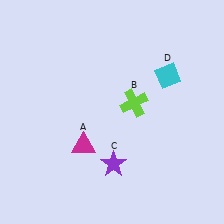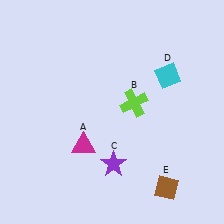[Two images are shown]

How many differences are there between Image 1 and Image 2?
There is 1 difference between the two images.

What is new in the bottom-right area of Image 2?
A brown diamond (E) was added in the bottom-right area of Image 2.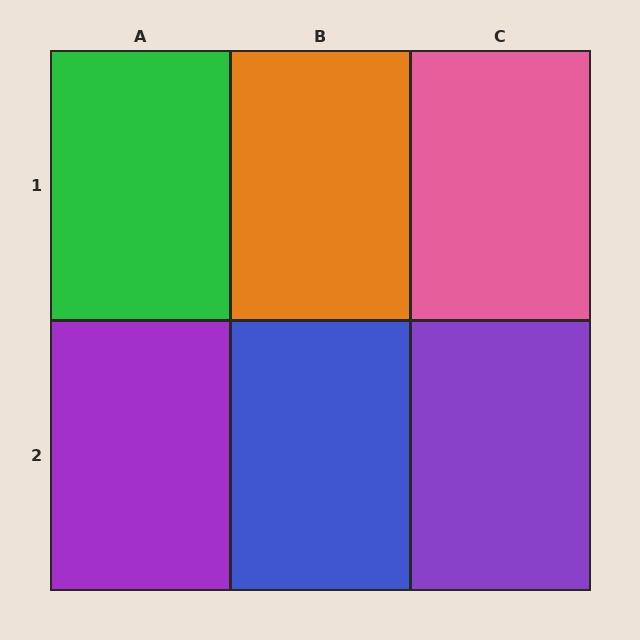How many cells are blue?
1 cell is blue.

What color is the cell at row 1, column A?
Green.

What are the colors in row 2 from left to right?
Purple, blue, purple.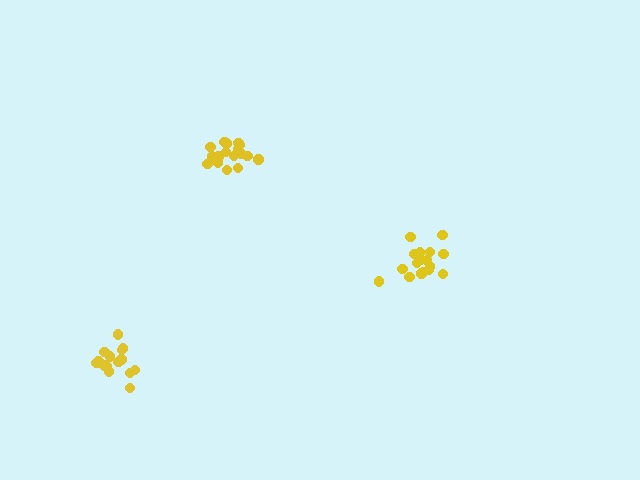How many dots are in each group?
Group 1: 16 dots, Group 2: 17 dots, Group 3: 17 dots (50 total).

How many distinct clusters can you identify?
There are 3 distinct clusters.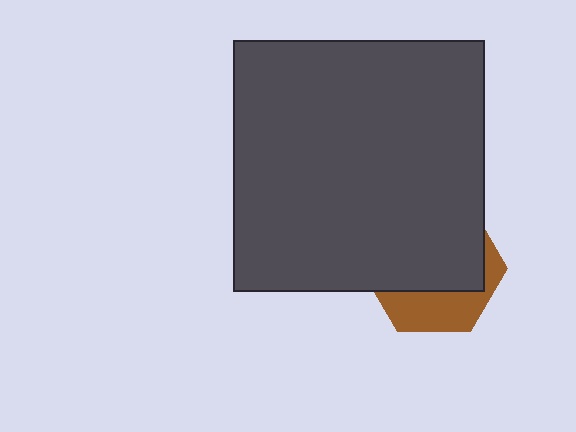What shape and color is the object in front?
The object in front is a dark gray square.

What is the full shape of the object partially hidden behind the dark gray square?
The partially hidden object is a brown hexagon.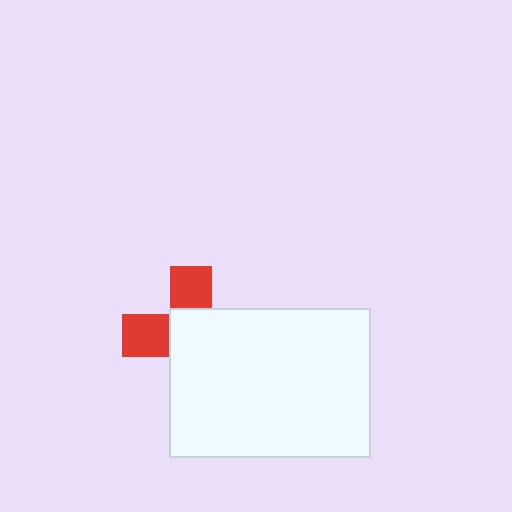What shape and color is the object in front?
The object in front is a white rectangle.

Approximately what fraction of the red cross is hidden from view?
Roughly 62% of the red cross is hidden behind the white rectangle.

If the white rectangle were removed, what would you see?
You would see the complete red cross.